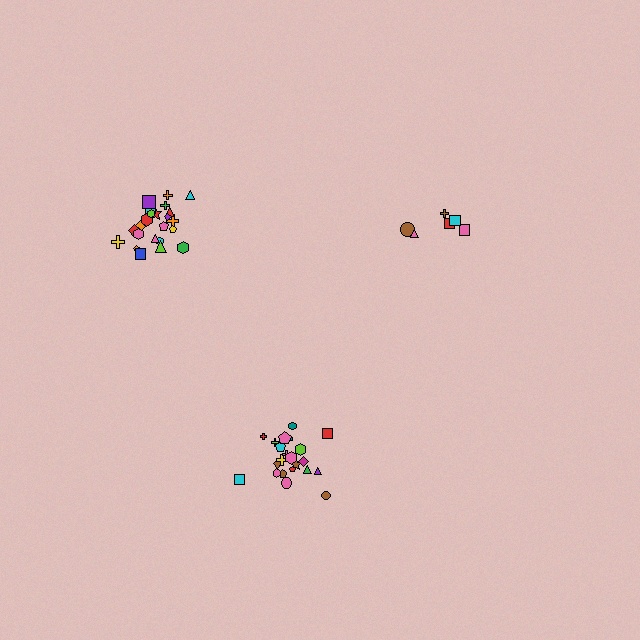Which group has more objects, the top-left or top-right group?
The top-left group.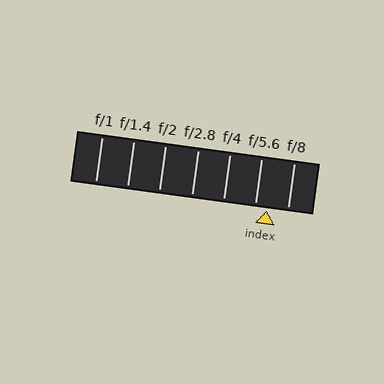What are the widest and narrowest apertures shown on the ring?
The widest aperture shown is f/1 and the narrowest is f/8.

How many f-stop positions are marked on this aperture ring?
There are 7 f-stop positions marked.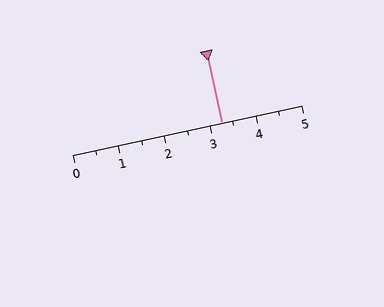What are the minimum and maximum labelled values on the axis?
The axis runs from 0 to 5.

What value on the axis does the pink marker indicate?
The marker indicates approximately 3.2.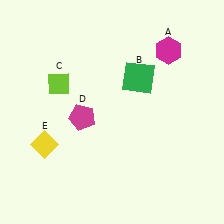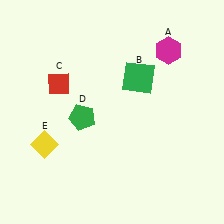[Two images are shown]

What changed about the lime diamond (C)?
In Image 1, C is lime. In Image 2, it changed to red.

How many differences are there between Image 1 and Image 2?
There are 2 differences between the two images.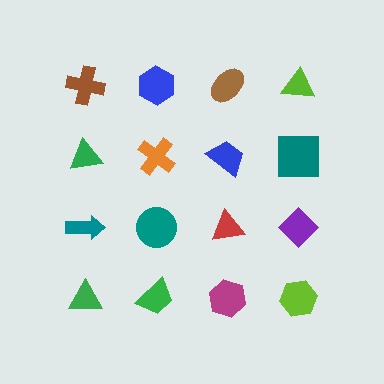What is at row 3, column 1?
A teal arrow.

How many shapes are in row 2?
4 shapes.